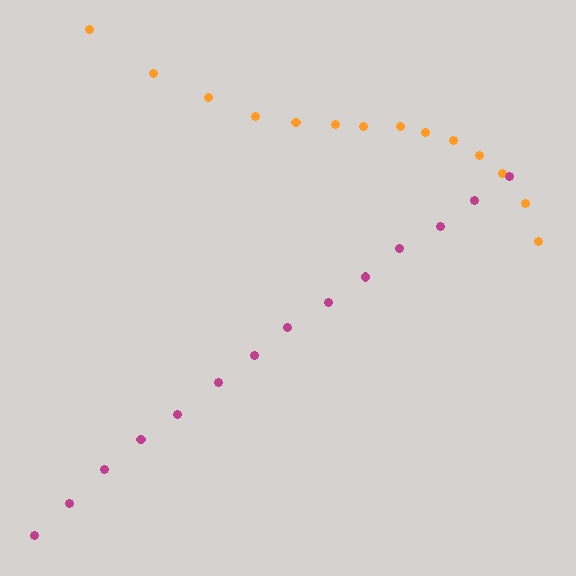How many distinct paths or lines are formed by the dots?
There are 2 distinct paths.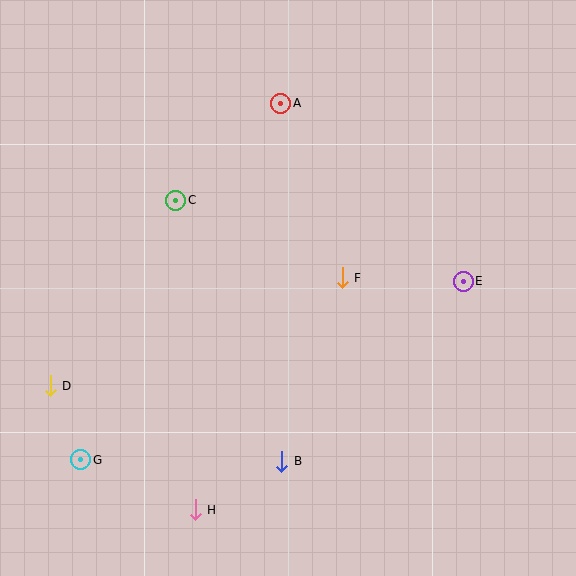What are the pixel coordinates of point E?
Point E is at (463, 281).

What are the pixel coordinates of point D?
Point D is at (50, 386).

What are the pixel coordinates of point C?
Point C is at (176, 200).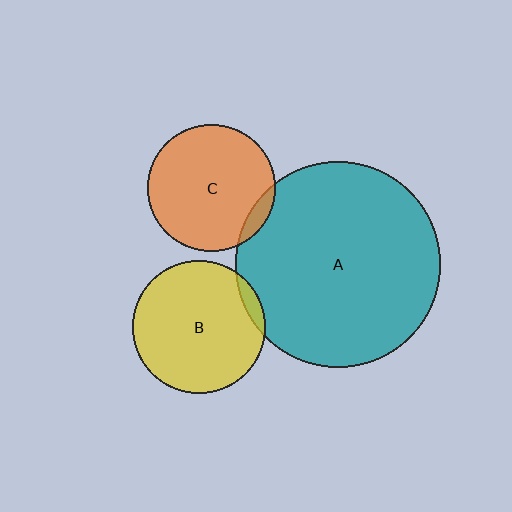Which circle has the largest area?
Circle A (teal).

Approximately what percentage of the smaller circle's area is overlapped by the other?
Approximately 5%.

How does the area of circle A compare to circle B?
Approximately 2.4 times.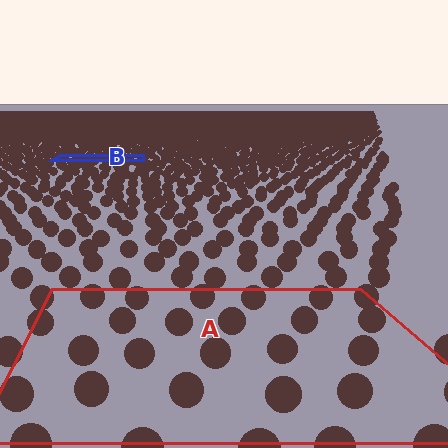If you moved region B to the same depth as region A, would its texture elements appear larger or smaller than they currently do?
They would appear larger. At a closer depth, the same texture elements are projected at a bigger on-screen size.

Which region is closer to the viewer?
Region A is closer. The texture elements there are larger and more spread out.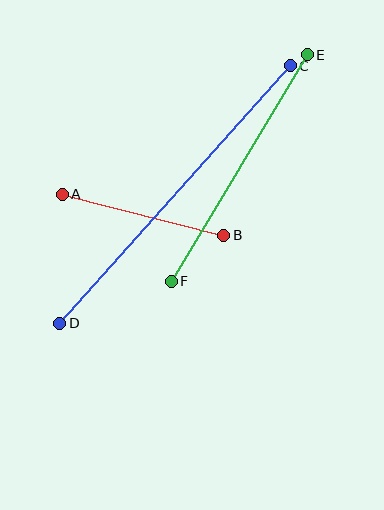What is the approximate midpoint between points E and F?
The midpoint is at approximately (239, 168) pixels.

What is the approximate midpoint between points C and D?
The midpoint is at approximately (175, 195) pixels.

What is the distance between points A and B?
The distance is approximately 167 pixels.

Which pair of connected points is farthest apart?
Points C and D are farthest apart.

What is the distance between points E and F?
The distance is approximately 264 pixels.